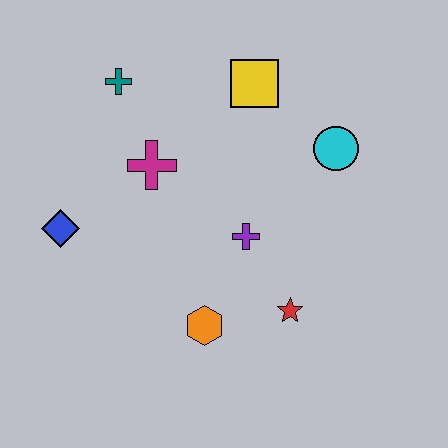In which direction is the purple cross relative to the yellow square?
The purple cross is below the yellow square.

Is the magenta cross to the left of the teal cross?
No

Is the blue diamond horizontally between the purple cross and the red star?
No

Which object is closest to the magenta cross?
The teal cross is closest to the magenta cross.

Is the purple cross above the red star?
Yes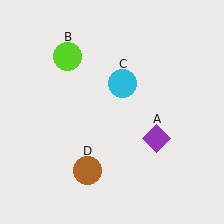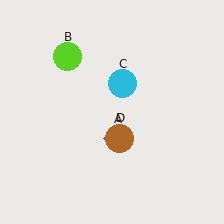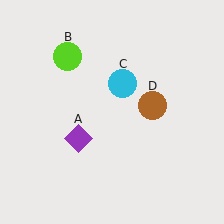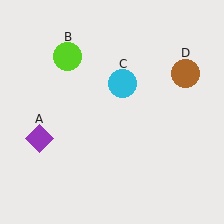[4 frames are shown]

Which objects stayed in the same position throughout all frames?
Lime circle (object B) and cyan circle (object C) remained stationary.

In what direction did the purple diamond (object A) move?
The purple diamond (object A) moved left.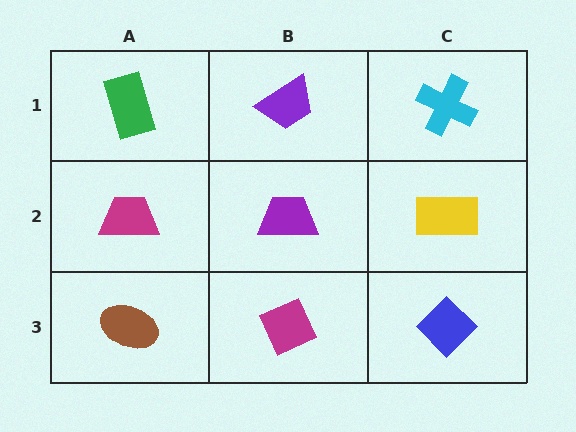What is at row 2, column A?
A magenta trapezoid.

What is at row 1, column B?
A purple trapezoid.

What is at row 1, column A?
A green rectangle.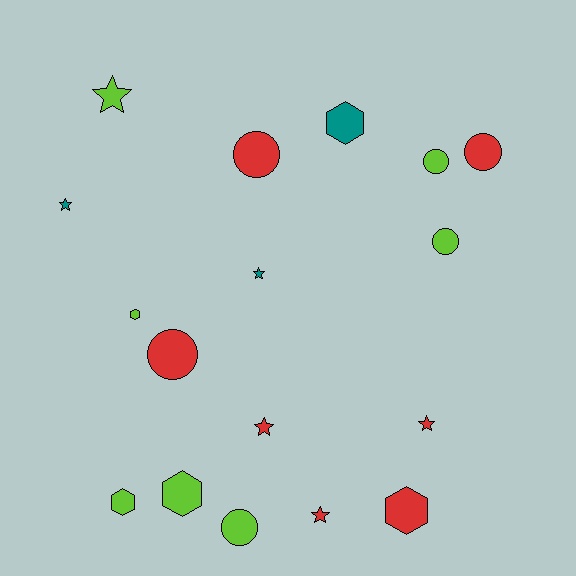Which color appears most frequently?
Red, with 7 objects.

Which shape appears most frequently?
Star, with 6 objects.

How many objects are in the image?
There are 17 objects.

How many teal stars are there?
There are 2 teal stars.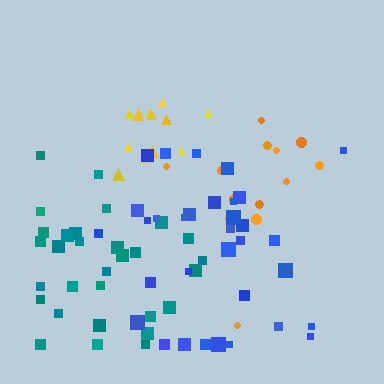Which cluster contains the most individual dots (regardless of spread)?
Blue (33).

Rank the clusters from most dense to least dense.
yellow, teal, blue, orange.